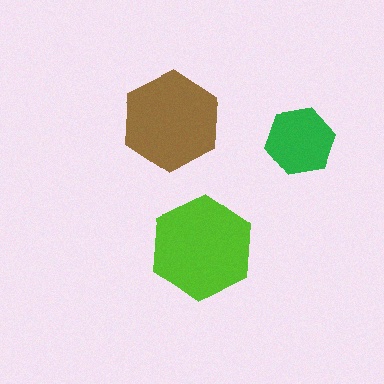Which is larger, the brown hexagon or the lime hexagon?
The lime one.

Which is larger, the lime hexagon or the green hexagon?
The lime one.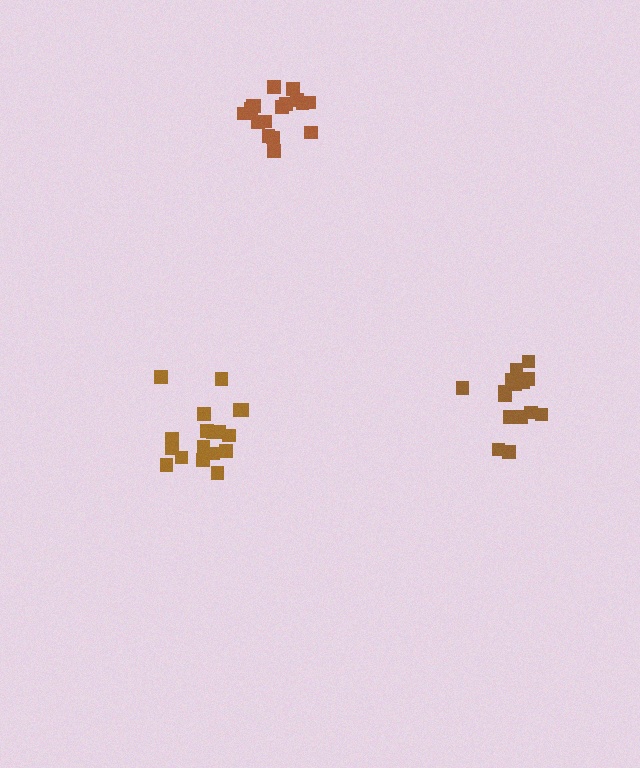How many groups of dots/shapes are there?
There are 3 groups.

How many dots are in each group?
Group 1: 18 dots, Group 2: 17 dots, Group 3: 15 dots (50 total).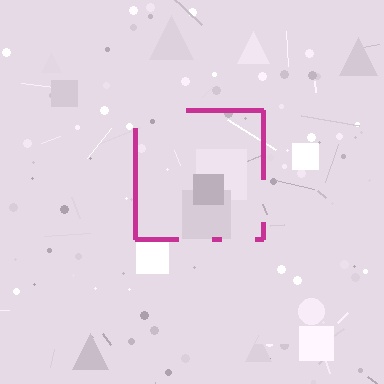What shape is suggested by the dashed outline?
The dashed outline suggests a square.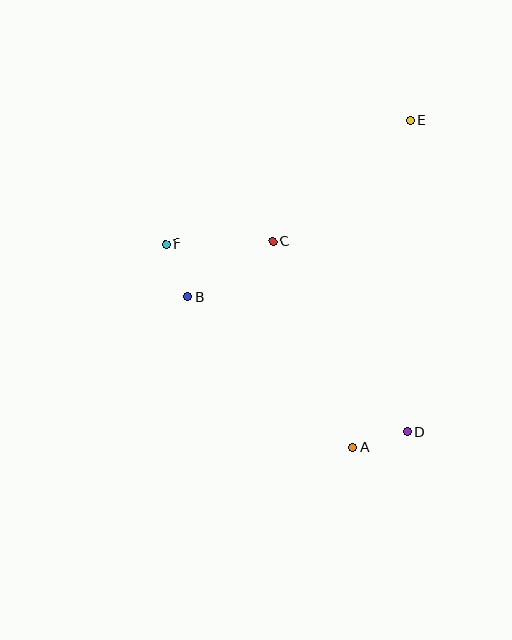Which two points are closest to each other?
Points A and D are closest to each other.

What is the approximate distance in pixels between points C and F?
The distance between C and F is approximately 107 pixels.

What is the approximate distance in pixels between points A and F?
The distance between A and F is approximately 277 pixels.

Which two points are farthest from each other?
Points A and E are farthest from each other.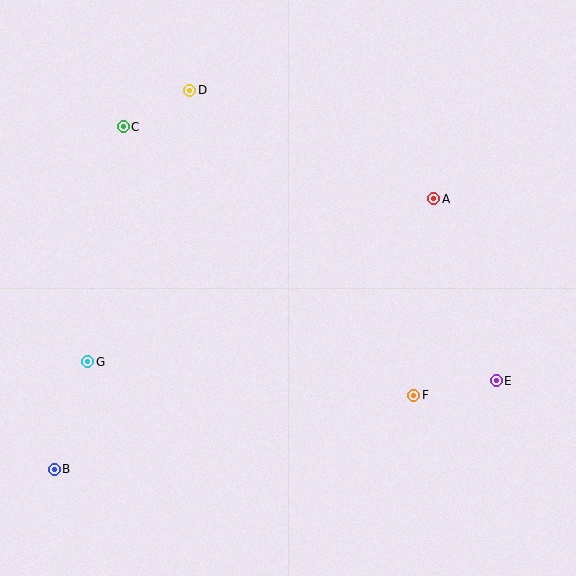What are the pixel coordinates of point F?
Point F is at (414, 395).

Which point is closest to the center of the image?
Point F at (414, 395) is closest to the center.